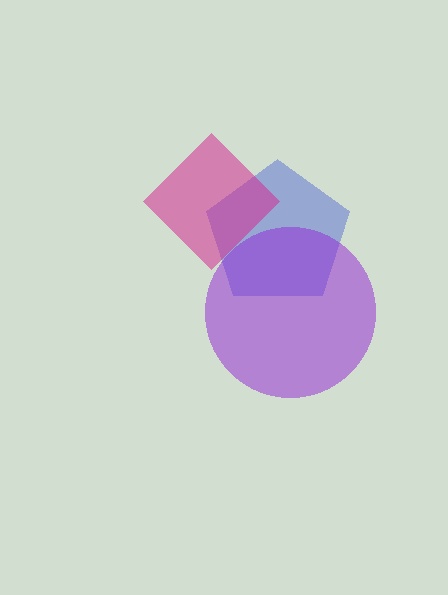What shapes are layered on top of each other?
The layered shapes are: a blue pentagon, a purple circle, a magenta diamond.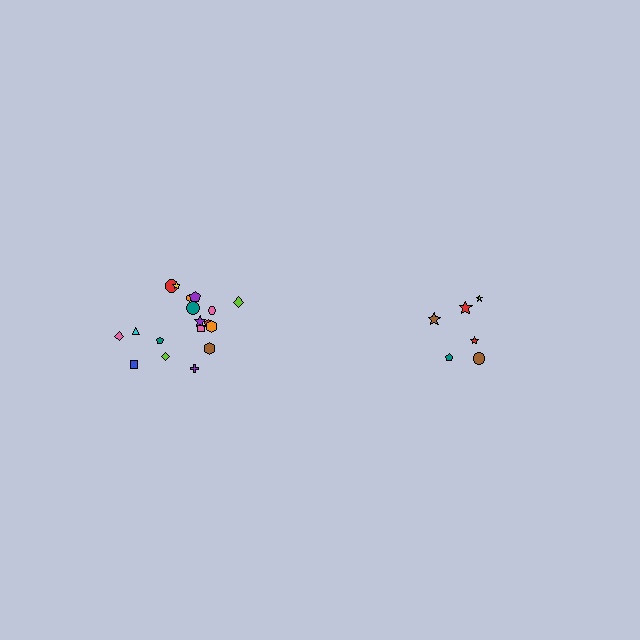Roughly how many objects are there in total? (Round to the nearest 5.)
Roughly 25 objects in total.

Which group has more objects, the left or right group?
The left group.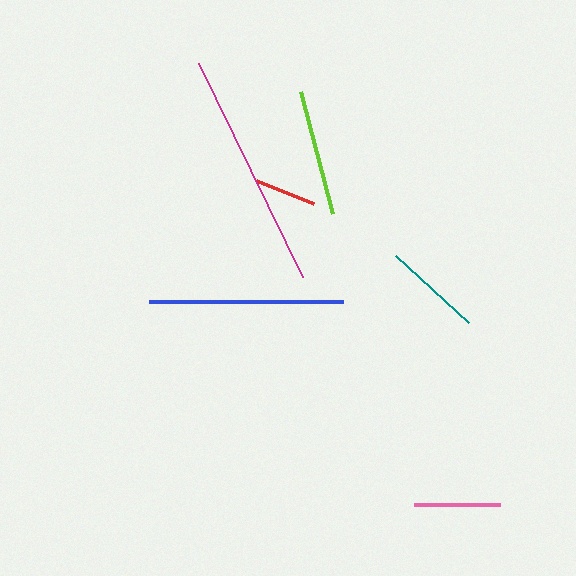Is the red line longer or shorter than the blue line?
The blue line is longer than the red line.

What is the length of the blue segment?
The blue segment is approximately 195 pixels long.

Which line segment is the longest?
The magenta line is the longest at approximately 238 pixels.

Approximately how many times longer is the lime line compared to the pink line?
The lime line is approximately 1.5 times the length of the pink line.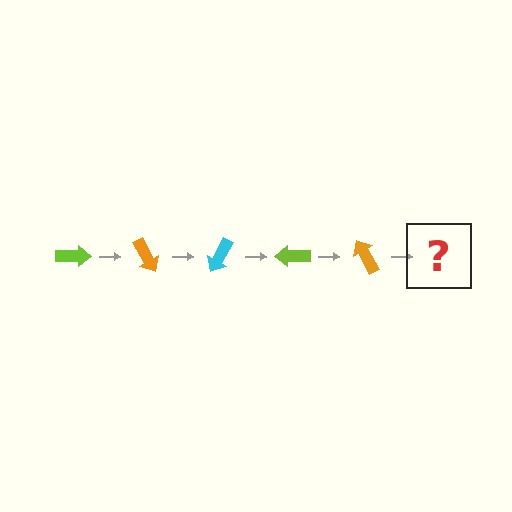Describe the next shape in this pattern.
It should be a cyan arrow, rotated 300 degrees from the start.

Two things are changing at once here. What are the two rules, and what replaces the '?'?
The two rules are that it rotates 60 degrees each step and the color cycles through lime, orange, and cyan. The '?' should be a cyan arrow, rotated 300 degrees from the start.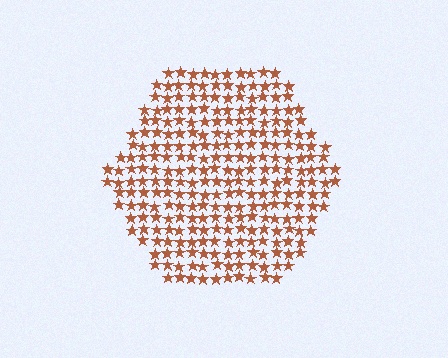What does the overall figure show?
The overall figure shows a hexagon.